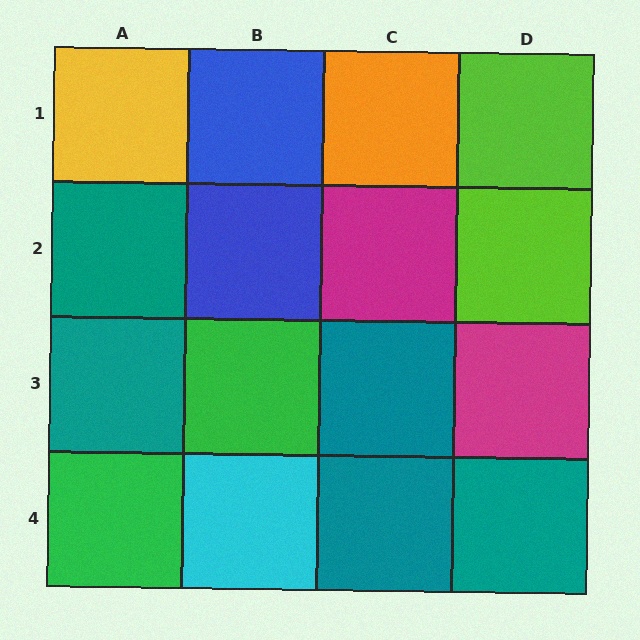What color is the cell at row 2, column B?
Blue.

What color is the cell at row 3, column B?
Green.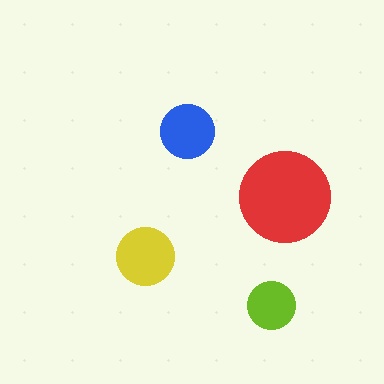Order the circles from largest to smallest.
the red one, the yellow one, the blue one, the lime one.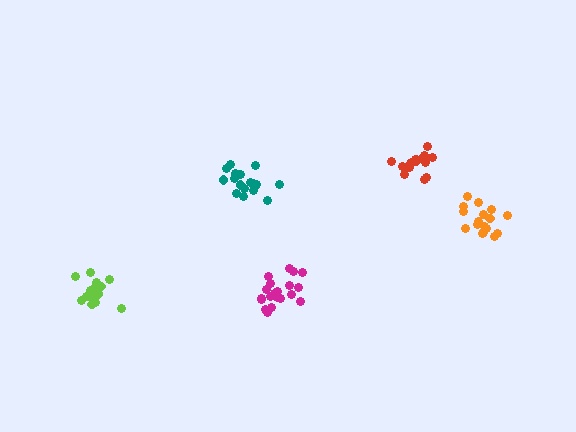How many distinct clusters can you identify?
There are 5 distinct clusters.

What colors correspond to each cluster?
The clusters are colored: red, teal, lime, orange, magenta.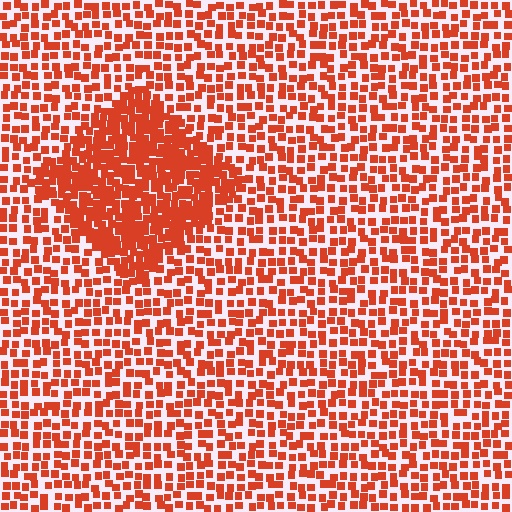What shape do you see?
I see a diamond.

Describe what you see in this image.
The image contains small red elements arranged at two different densities. A diamond-shaped region is visible where the elements are more densely packed than the surrounding area.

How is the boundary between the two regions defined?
The boundary is defined by a change in element density (approximately 2.1x ratio). All elements are the same color, size, and shape.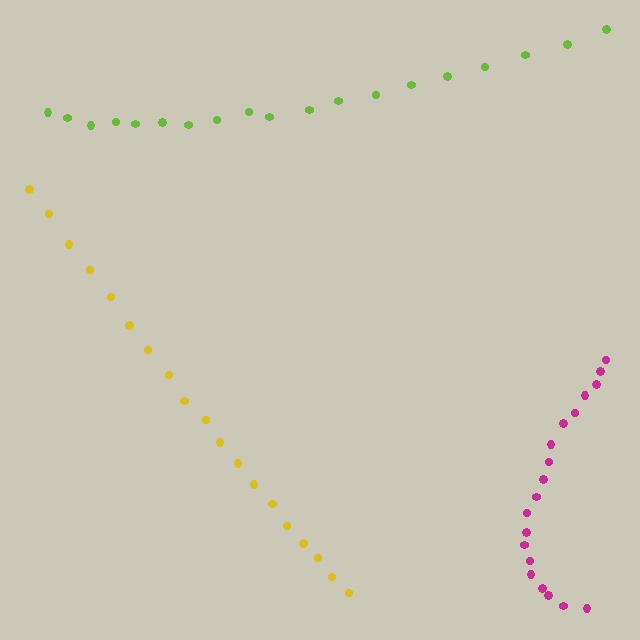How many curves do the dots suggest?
There are 3 distinct paths.